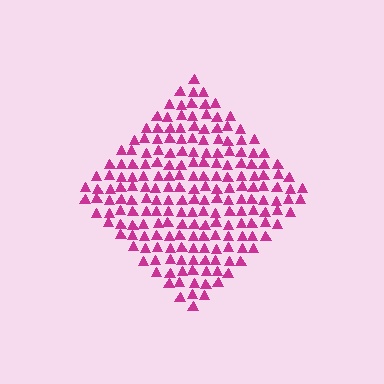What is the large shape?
The large shape is a diamond.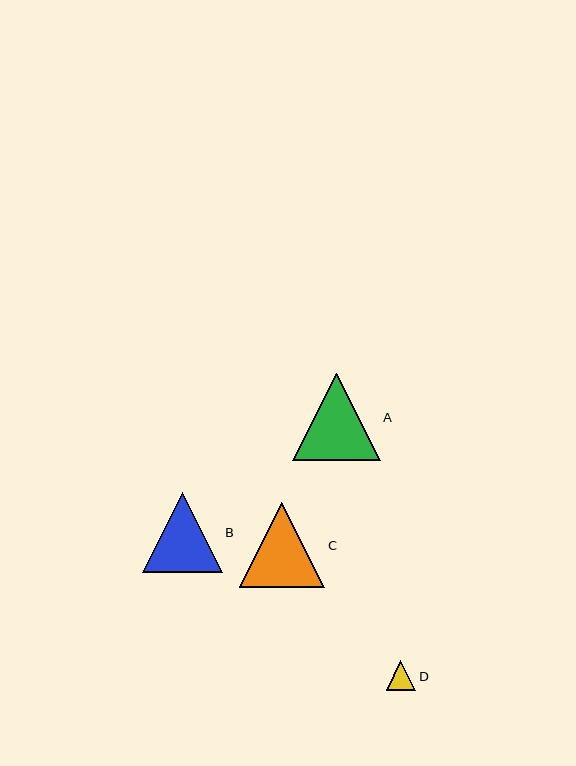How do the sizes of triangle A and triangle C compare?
Triangle A and triangle C are approximately the same size.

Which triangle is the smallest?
Triangle D is the smallest with a size of approximately 29 pixels.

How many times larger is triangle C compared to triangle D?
Triangle C is approximately 2.9 times the size of triangle D.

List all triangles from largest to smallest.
From largest to smallest: A, C, B, D.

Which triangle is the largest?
Triangle A is the largest with a size of approximately 88 pixels.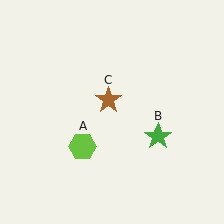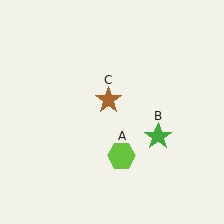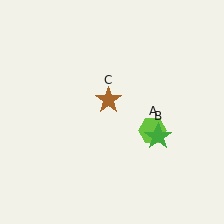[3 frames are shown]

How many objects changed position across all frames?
1 object changed position: lime hexagon (object A).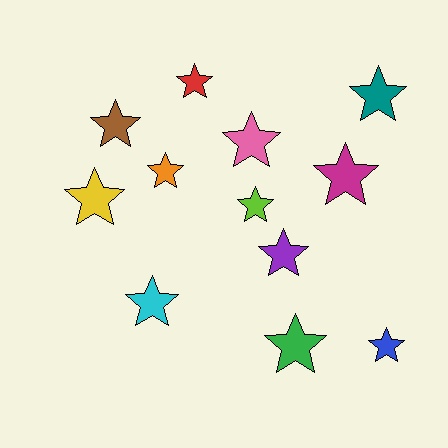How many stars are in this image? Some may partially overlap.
There are 12 stars.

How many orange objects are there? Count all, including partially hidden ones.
There is 1 orange object.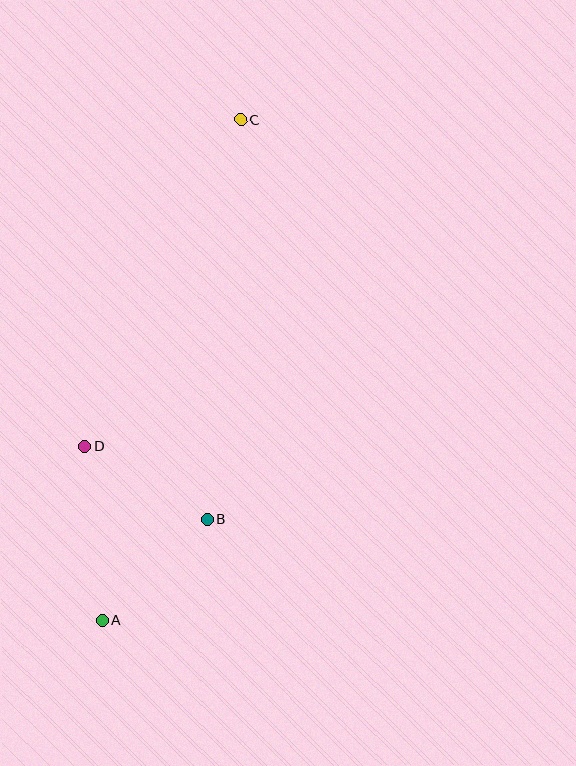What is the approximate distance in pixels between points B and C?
The distance between B and C is approximately 401 pixels.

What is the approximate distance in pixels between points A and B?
The distance between A and B is approximately 145 pixels.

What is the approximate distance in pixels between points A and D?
The distance between A and D is approximately 175 pixels.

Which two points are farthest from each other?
Points A and C are farthest from each other.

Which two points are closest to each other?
Points B and D are closest to each other.